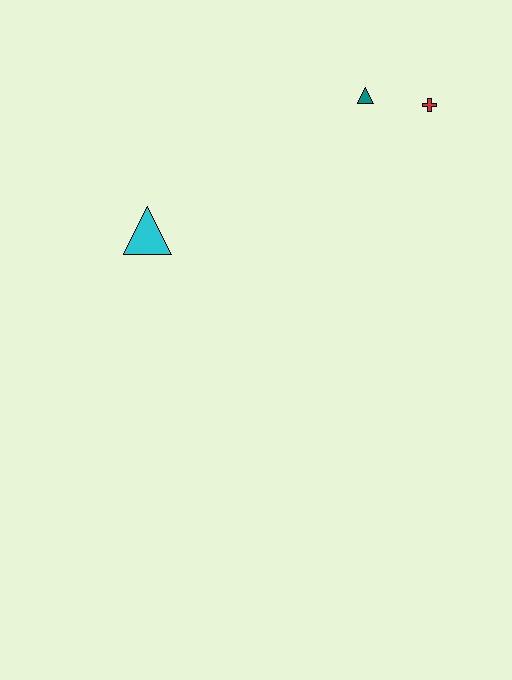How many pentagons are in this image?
There are no pentagons.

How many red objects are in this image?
There is 1 red object.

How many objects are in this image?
There are 3 objects.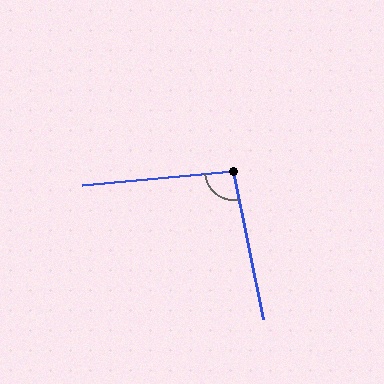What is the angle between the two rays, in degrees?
Approximately 96 degrees.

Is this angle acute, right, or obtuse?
It is obtuse.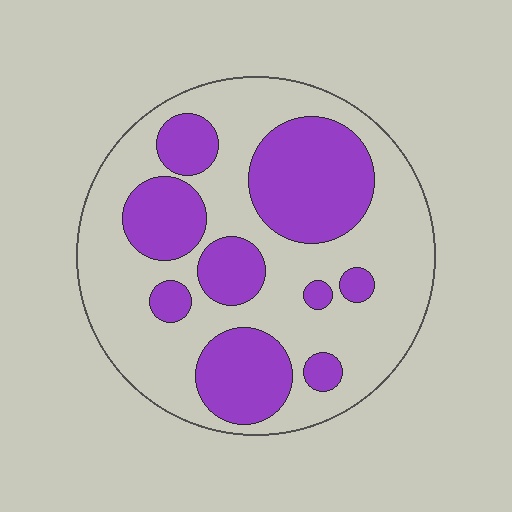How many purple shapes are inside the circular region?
9.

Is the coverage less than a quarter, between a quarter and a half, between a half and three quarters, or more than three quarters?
Between a quarter and a half.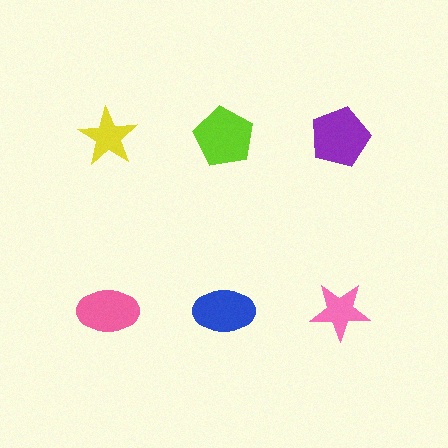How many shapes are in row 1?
3 shapes.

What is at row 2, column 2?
A blue ellipse.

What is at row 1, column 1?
A yellow star.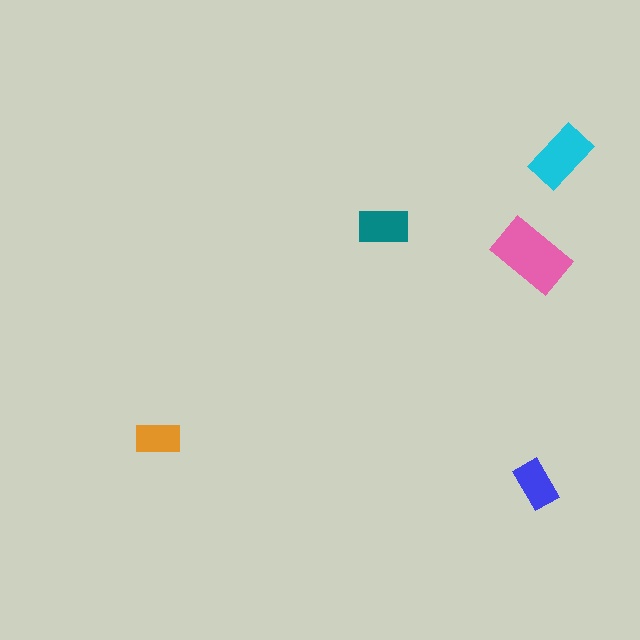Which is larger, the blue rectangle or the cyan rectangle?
The cyan one.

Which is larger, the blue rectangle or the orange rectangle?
The blue one.